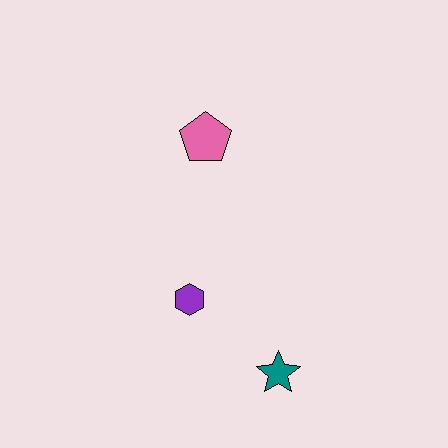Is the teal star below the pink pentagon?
Yes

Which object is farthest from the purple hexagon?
The pink pentagon is farthest from the purple hexagon.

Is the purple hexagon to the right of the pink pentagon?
No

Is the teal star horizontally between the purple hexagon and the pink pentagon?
No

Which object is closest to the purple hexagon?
The teal star is closest to the purple hexagon.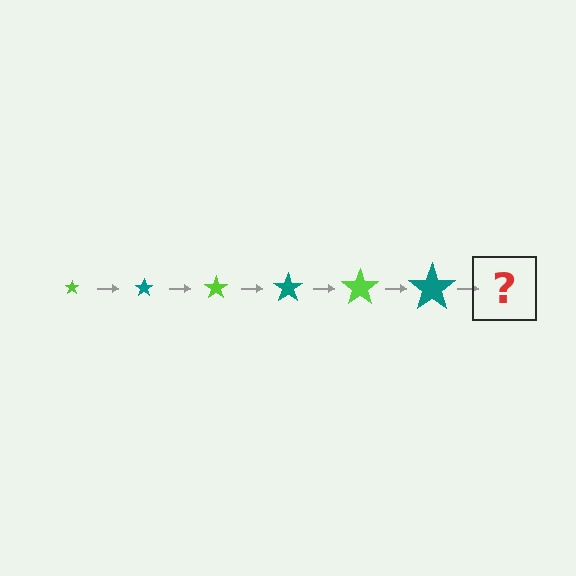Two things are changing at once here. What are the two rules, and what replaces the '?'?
The two rules are that the star grows larger each step and the color cycles through lime and teal. The '?' should be a lime star, larger than the previous one.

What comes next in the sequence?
The next element should be a lime star, larger than the previous one.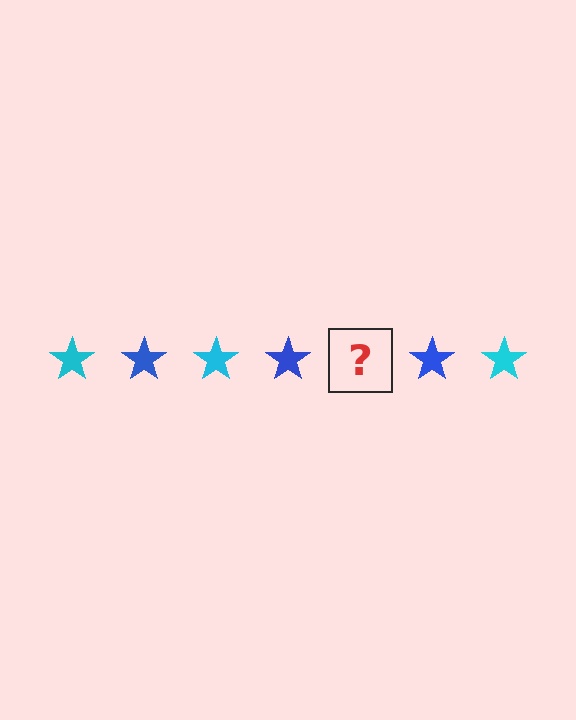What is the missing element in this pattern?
The missing element is a cyan star.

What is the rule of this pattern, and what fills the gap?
The rule is that the pattern cycles through cyan, blue stars. The gap should be filled with a cyan star.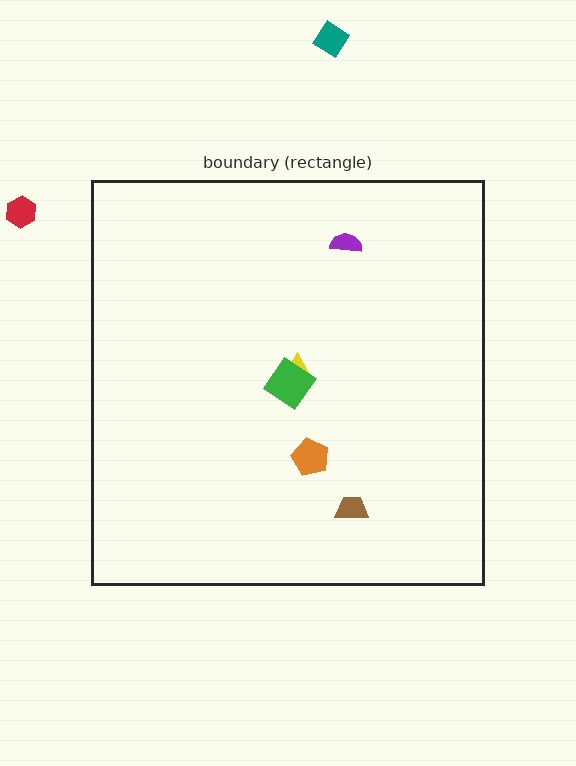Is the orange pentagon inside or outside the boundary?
Inside.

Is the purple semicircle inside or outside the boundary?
Inside.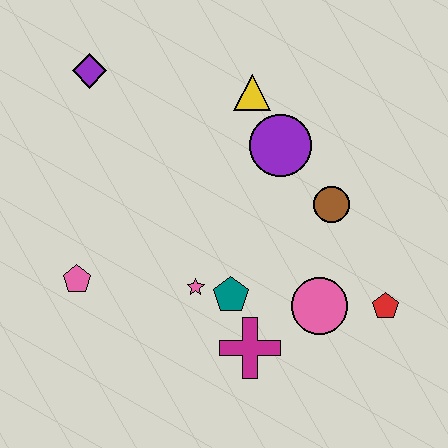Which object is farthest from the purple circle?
The pink pentagon is farthest from the purple circle.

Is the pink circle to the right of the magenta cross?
Yes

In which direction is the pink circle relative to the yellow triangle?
The pink circle is below the yellow triangle.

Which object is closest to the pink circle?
The red pentagon is closest to the pink circle.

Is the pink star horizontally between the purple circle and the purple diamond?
Yes